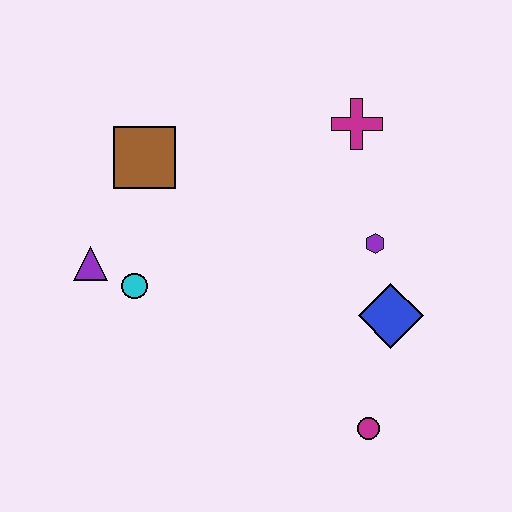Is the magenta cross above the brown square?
Yes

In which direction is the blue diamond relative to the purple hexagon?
The blue diamond is below the purple hexagon.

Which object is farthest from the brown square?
The magenta circle is farthest from the brown square.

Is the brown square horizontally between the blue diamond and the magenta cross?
No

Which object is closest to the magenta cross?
The purple hexagon is closest to the magenta cross.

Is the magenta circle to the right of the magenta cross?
Yes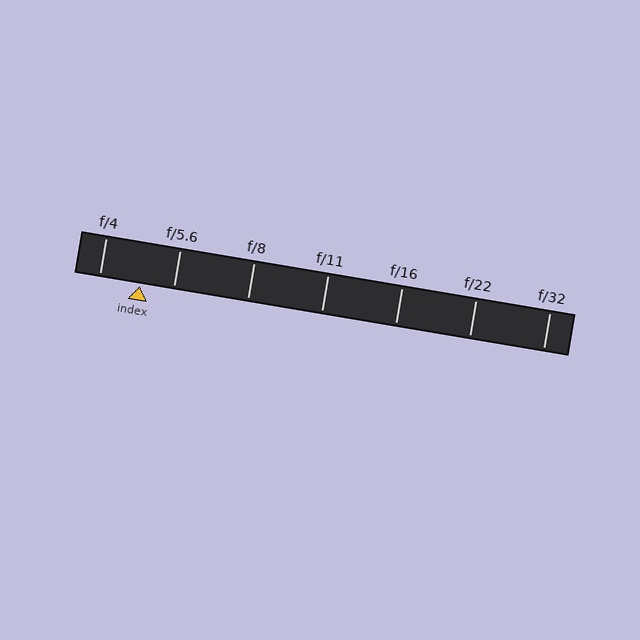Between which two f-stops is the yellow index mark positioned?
The index mark is between f/4 and f/5.6.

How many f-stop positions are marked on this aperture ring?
There are 7 f-stop positions marked.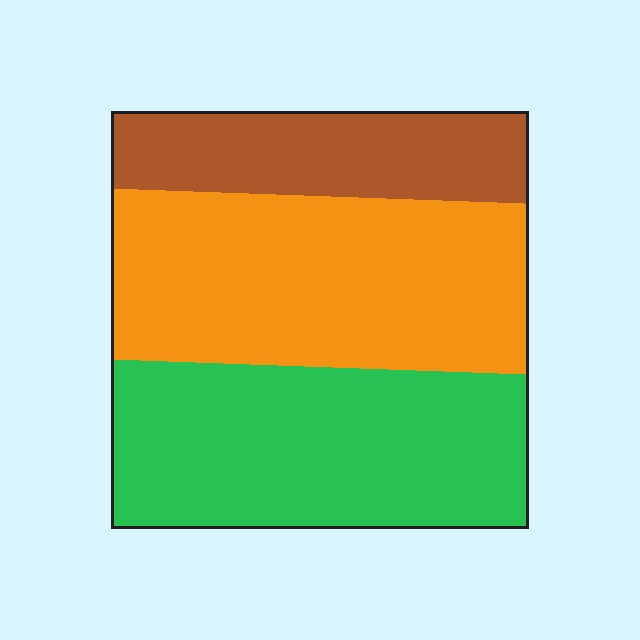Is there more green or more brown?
Green.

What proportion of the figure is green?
Green takes up between a quarter and a half of the figure.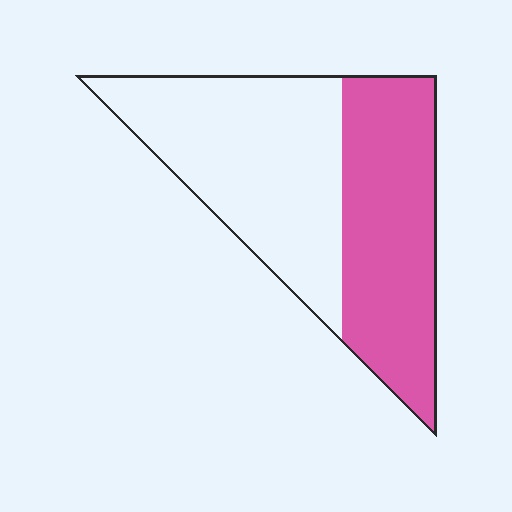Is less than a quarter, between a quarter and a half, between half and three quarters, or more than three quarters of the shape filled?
Between a quarter and a half.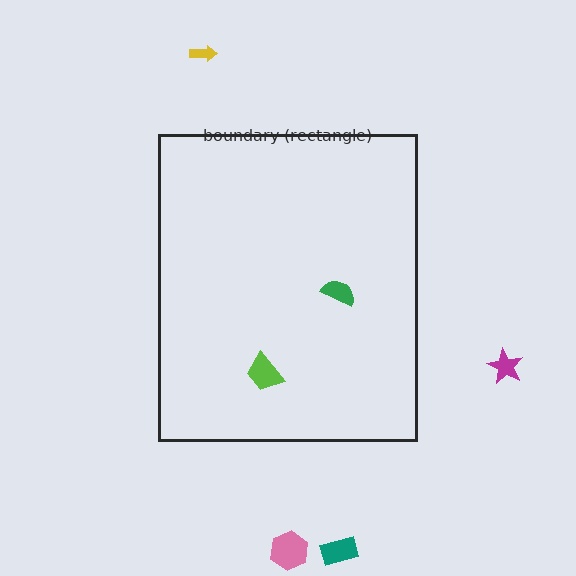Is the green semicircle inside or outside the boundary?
Inside.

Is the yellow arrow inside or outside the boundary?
Outside.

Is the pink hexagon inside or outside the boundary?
Outside.